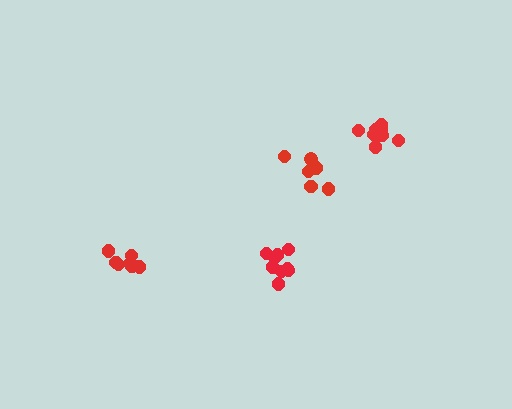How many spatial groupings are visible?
There are 4 spatial groupings.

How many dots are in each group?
Group 1: 6 dots, Group 2: 9 dots, Group 3: 8 dots, Group 4: 7 dots (30 total).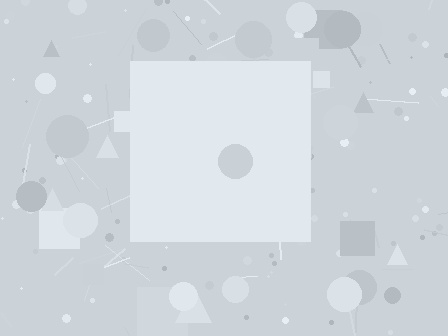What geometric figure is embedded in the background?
A square is embedded in the background.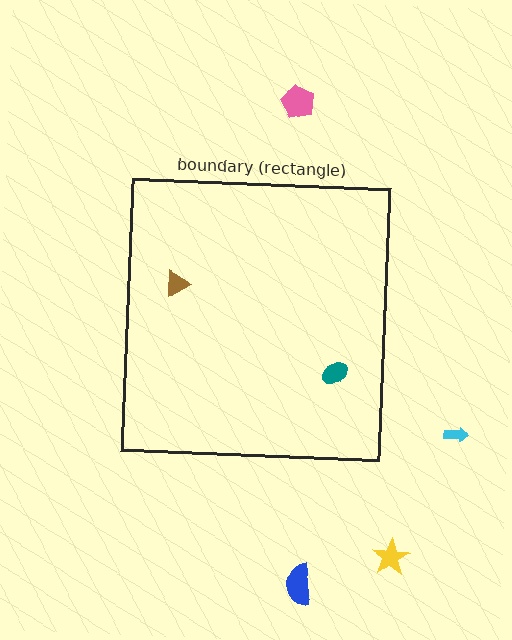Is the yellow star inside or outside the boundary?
Outside.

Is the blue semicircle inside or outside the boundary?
Outside.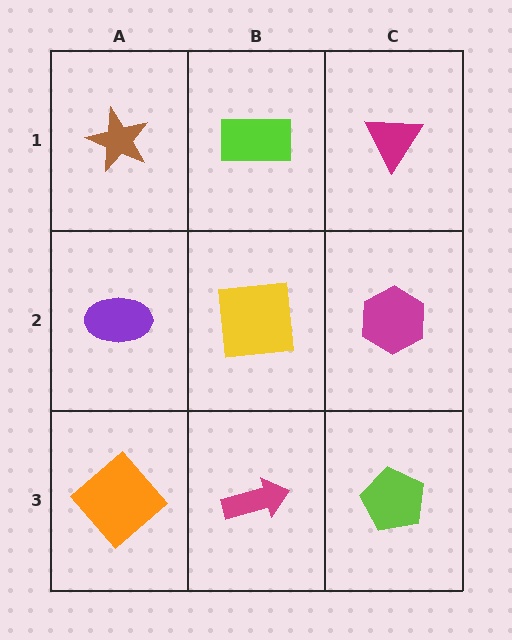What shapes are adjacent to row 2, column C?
A magenta triangle (row 1, column C), a lime pentagon (row 3, column C), a yellow square (row 2, column B).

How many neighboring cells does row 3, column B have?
3.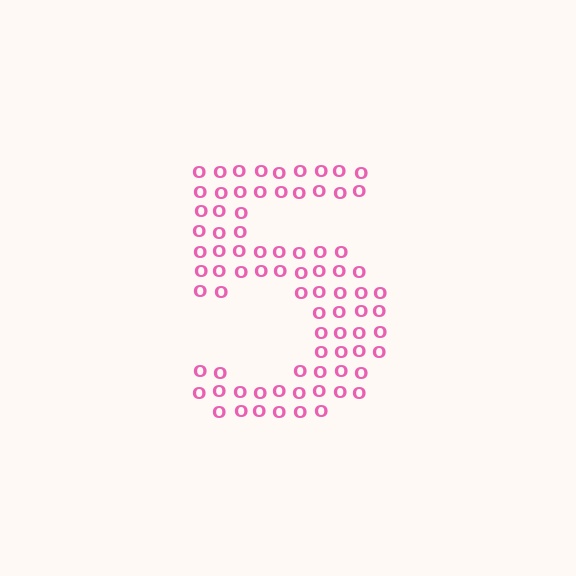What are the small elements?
The small elements are letter O's.